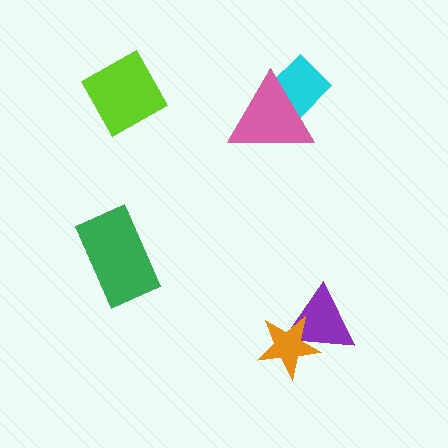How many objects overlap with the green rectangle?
0 objects overlap with the green rectangle.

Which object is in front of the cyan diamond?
The pink triangle is in front of the cyan diamond.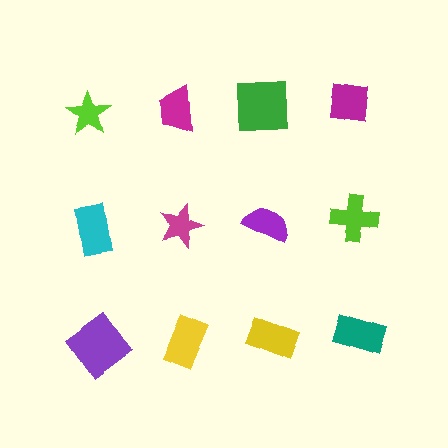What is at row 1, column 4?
A magenta square.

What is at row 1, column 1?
A lime star.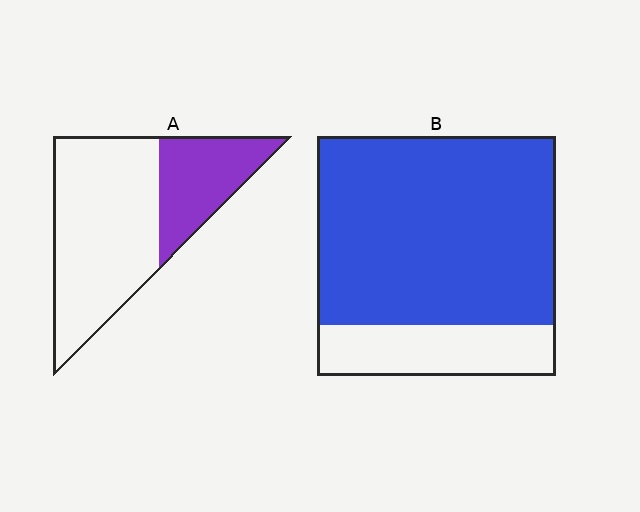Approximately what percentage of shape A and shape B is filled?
A is approximately 30% and B is approximately 80%.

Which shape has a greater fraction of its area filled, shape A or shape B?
Shape B.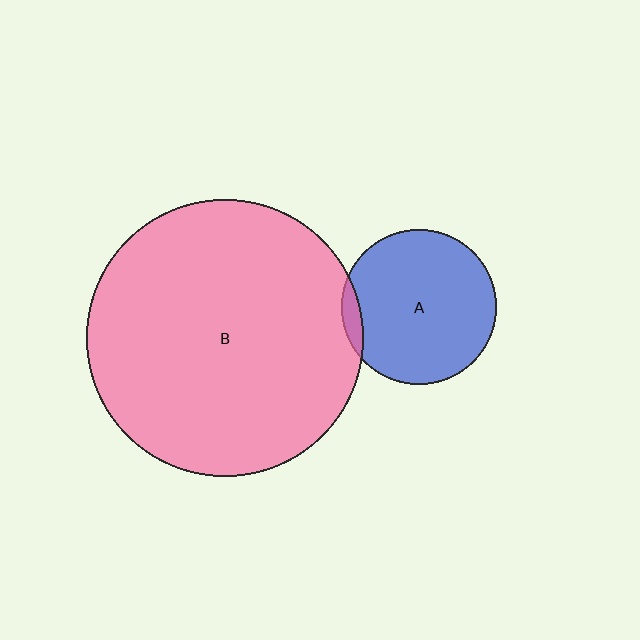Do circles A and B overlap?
Yes.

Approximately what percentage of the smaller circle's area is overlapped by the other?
Approximately 5%.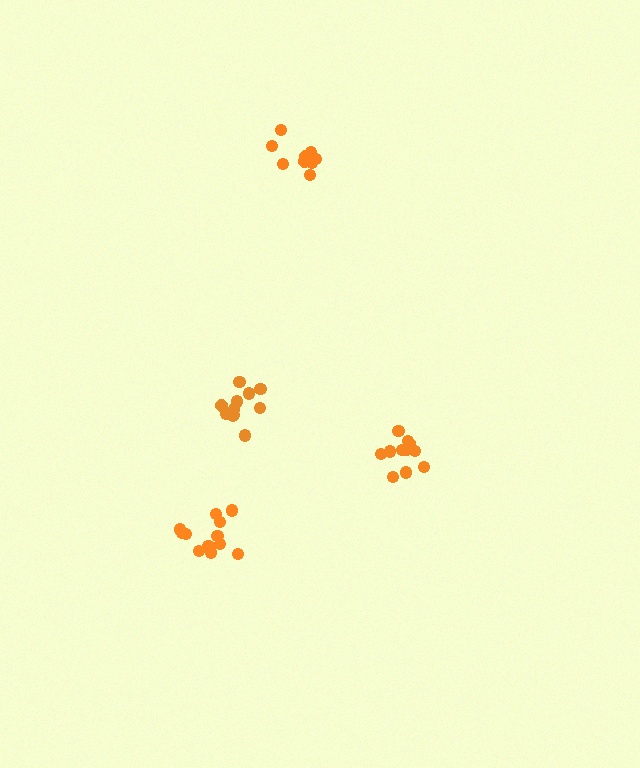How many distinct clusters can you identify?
There are 4 distinct clusters.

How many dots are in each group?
Group 1: 11 dots, Group 2: 9 dots, Group 3: 11 dots, Group 4: 12 dots (43 total).